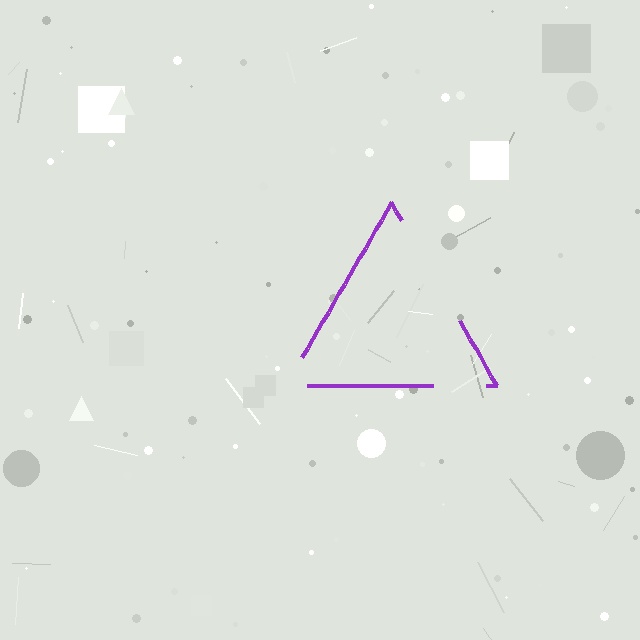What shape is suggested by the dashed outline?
The dashed outline suggests a triangle.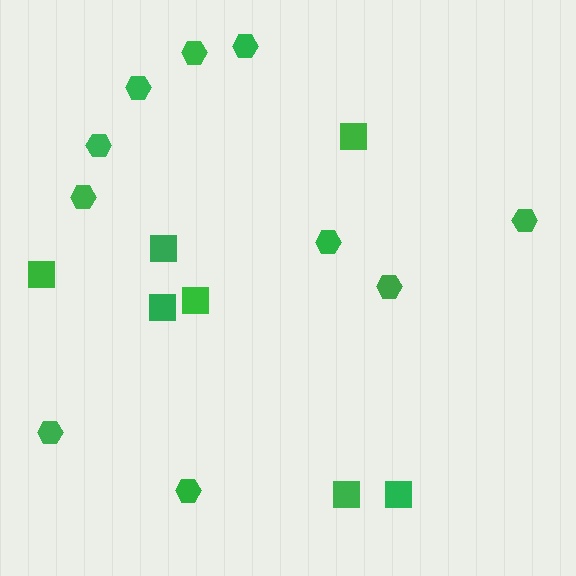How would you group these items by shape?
There are 2 groups: one group of hexagons (10) and one group of squares (7).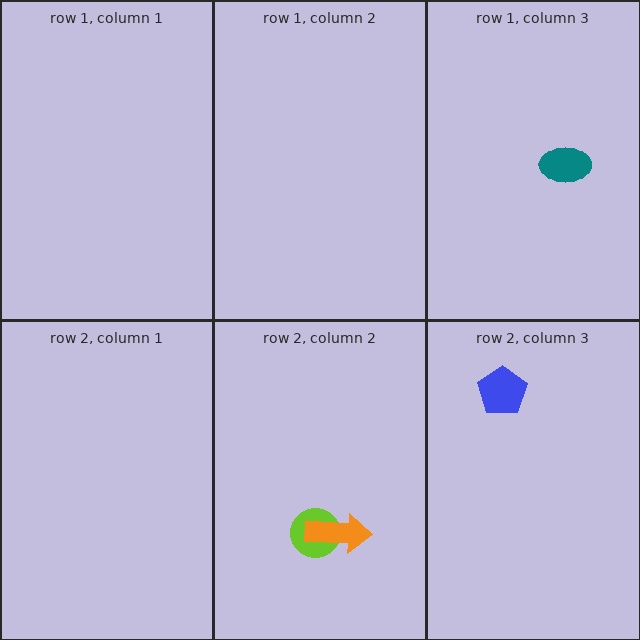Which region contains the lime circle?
The row 2, column 2 region.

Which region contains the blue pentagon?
The row 2, column 3 region.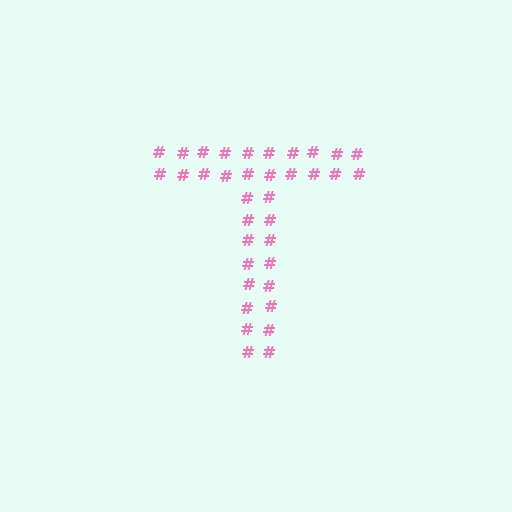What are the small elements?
The small elements are hash symbols.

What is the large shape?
The large shape is the letter T.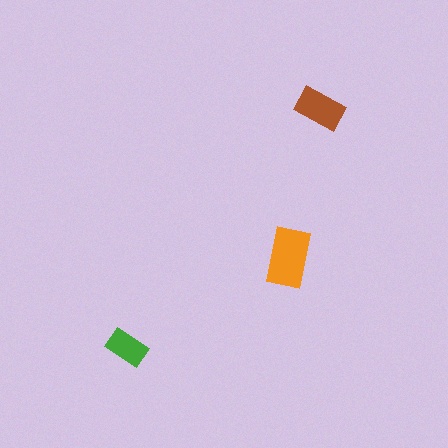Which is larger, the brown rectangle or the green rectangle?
The brown one.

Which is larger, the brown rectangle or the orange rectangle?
The orange one.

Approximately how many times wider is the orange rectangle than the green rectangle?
About 1.5 times wider.